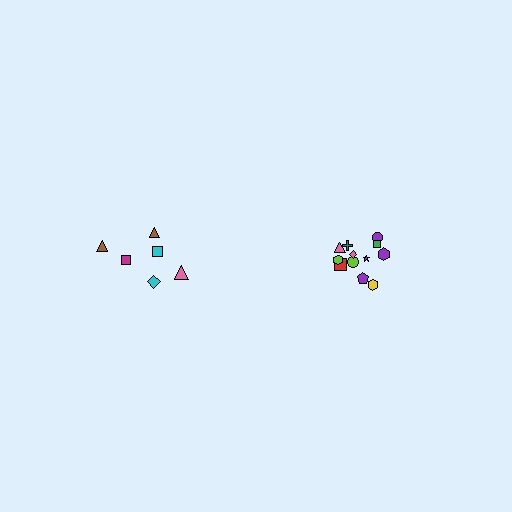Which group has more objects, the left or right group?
The right group.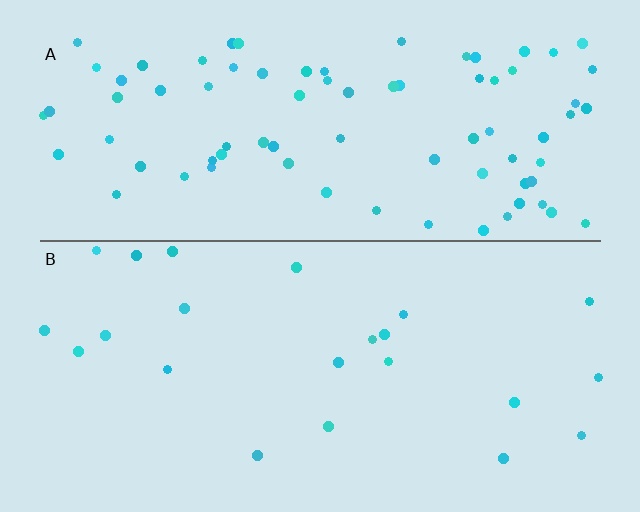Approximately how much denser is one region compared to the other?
Approximately 3.6× — region A over region B.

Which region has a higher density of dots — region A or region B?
A (the top).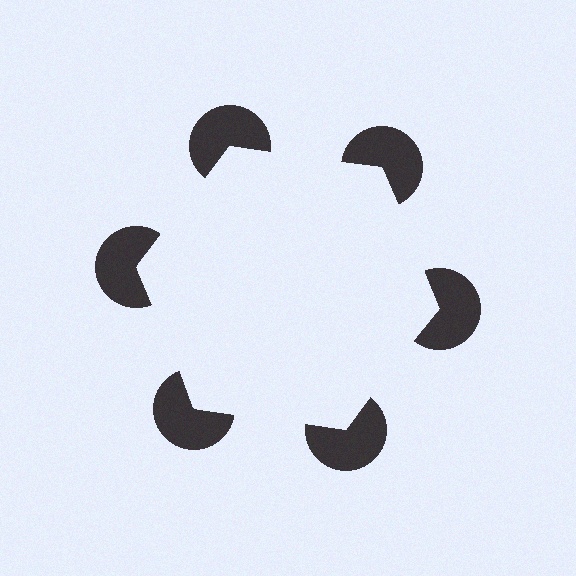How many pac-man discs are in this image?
There are 6 — one at each vertex of the illusory hexagon.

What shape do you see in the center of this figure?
An illusory hexagon — its edges are inferred from the aligned wedge cuts in the pac-man discs, not physically drawn.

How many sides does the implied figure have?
6 sides.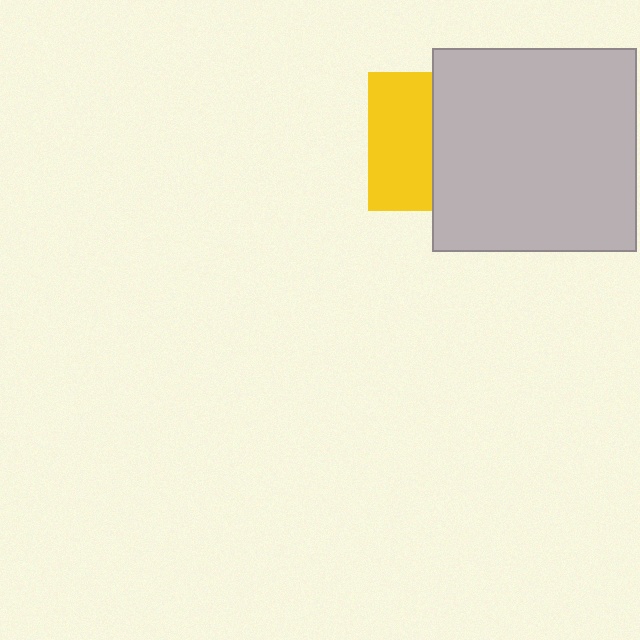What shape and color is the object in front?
The object in front is a light gray square.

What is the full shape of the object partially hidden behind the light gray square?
The partially hidden object is a yellow square.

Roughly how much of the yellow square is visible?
About half of it is visible (roughly 46%).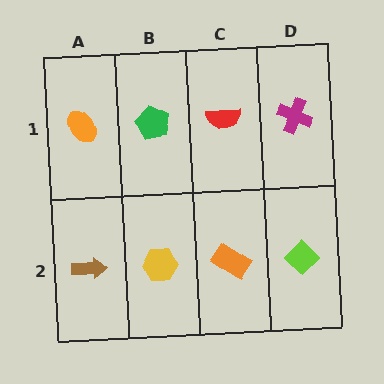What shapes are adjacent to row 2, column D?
A magenta cross (row 1, column D), an orange rectangle (row 2, column C).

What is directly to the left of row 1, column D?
A red semicircle.